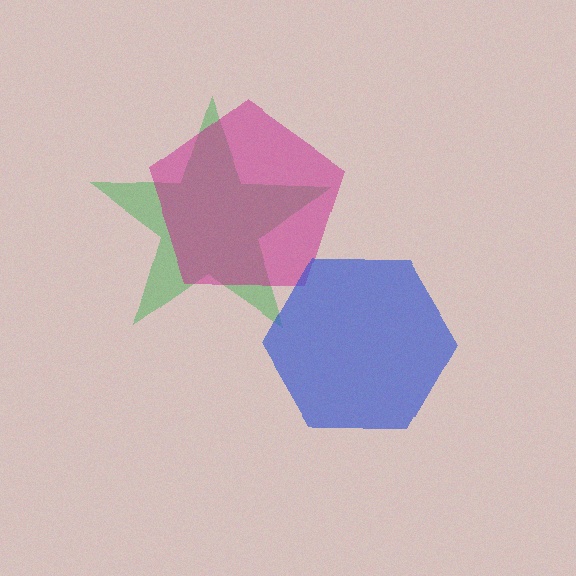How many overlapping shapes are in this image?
There are 3 overlapping shapes in the image.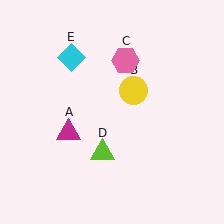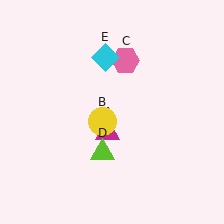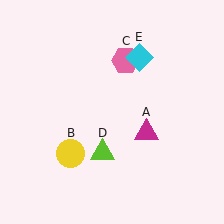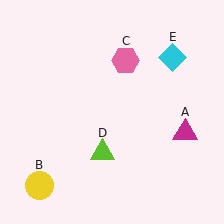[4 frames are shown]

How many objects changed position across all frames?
3 objects changed position: magenta triangle (object A), yellow circle (object B), cyan diamond (object E).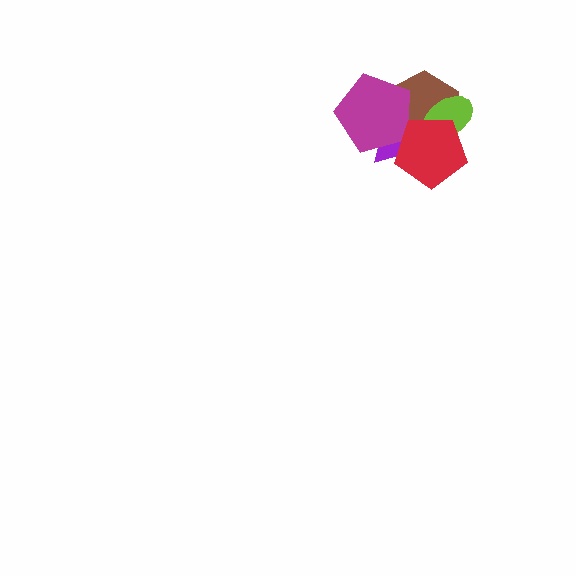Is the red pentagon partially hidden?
No, no other shape covers it.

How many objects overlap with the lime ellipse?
2 objects overlap with the lime ellipse.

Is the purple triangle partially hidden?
Yes, it is partially covered by another shape.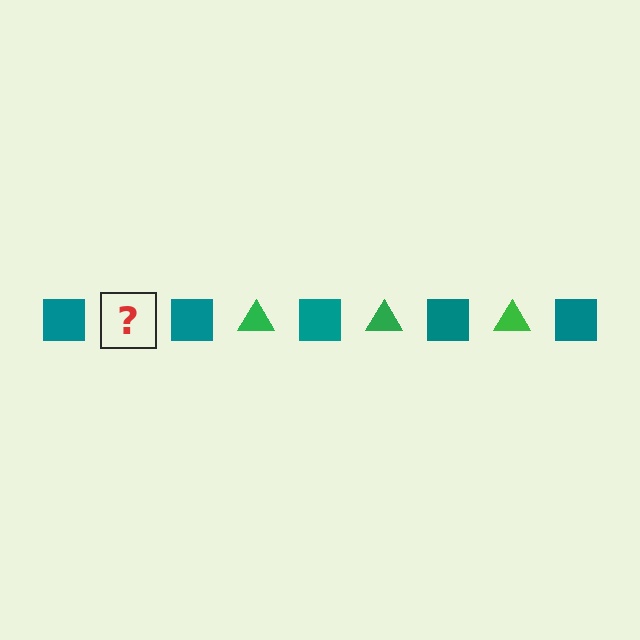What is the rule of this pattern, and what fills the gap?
The rule is that the pattern alternates between teal square and green triangle. The gap should be filled with a green triangle.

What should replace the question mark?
The question mark should be replaced with a green triangle.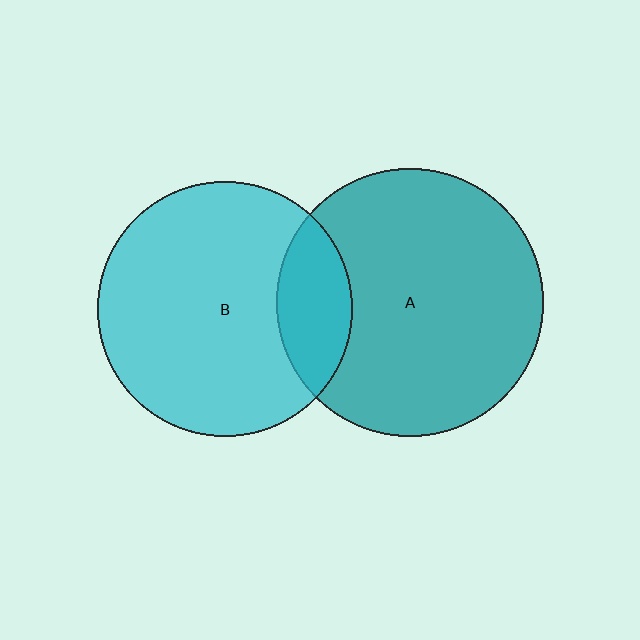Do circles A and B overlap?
Yes.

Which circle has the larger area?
Circle A (teal).